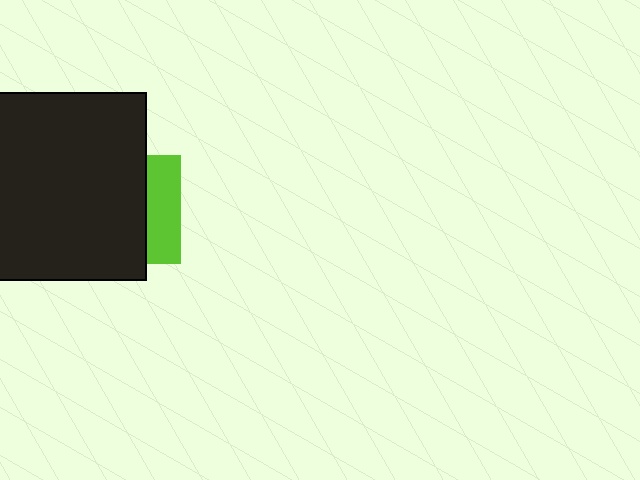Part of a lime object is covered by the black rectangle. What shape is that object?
It is a square.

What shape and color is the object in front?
The object in front is a black rectangle.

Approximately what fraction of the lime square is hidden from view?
Roughly 69% of the lime square is hidden behind the black rectangle.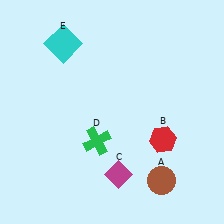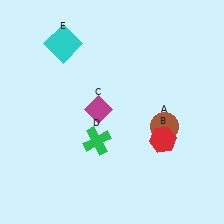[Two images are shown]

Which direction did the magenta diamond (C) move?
The magenta diamond (C) moved up.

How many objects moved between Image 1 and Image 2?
2 objects moved between the two images.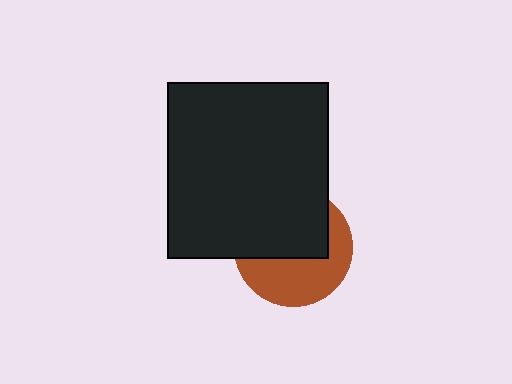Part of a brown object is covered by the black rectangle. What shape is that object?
It is a circle.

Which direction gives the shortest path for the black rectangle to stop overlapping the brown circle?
Moving up gives the shortest separation.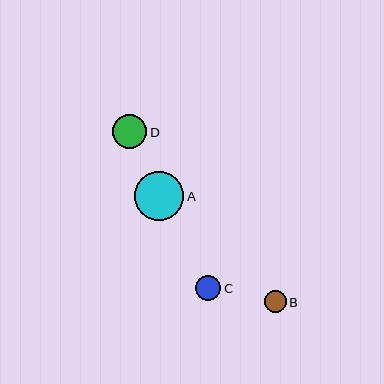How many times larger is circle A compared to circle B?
Circle A is approximately 2.3 times the size of circle B.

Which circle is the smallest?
Circle B is the smallest with a size of approximately 22 pixels.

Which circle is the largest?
Circle A is the largest with a size of approximately 49 pixels.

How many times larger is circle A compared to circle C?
Circle A is approximately 2.0 times the size of circle C.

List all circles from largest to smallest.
From largest to smallest: A, D, C, B.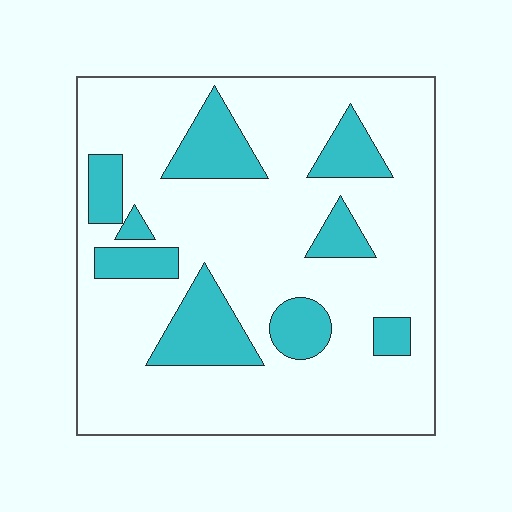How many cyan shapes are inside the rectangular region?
9.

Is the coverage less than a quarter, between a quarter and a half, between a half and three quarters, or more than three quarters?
Less than a quarter.